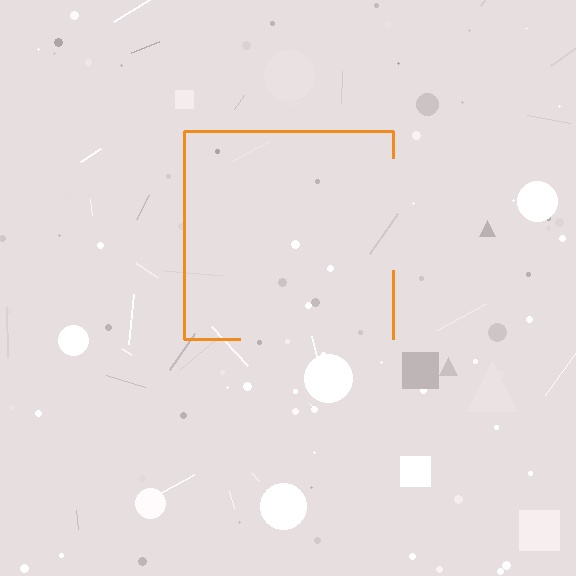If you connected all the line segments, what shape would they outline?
They would outline a square.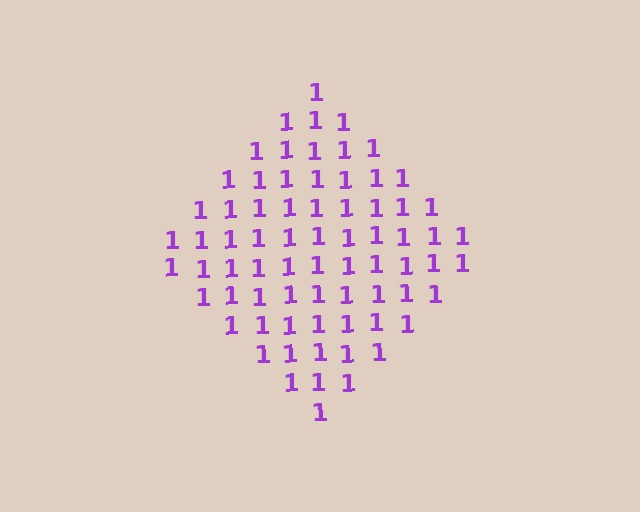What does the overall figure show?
The overall figure shows a diamond.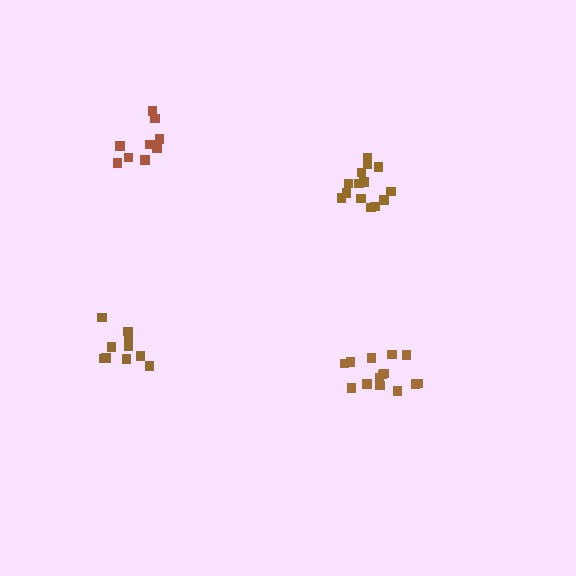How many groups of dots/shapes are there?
There are 4 groups.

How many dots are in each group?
Group 1: 14 dots, Group 2: 10 dots, Group 3: 14 dots, Group 4: 9 dots (47 total).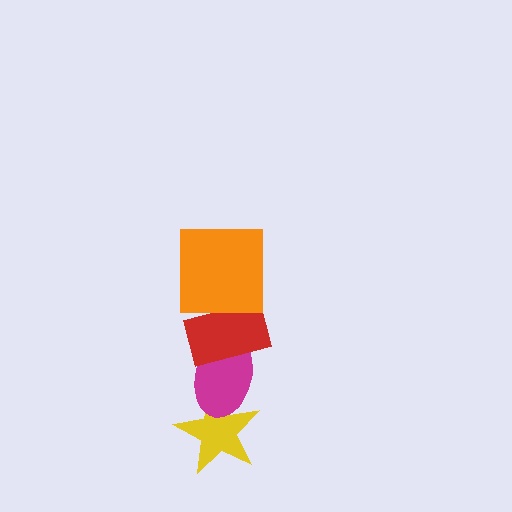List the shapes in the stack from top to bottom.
From top to bottom: the orange square, the red rectangle, the magenta ellipse, the yellow star.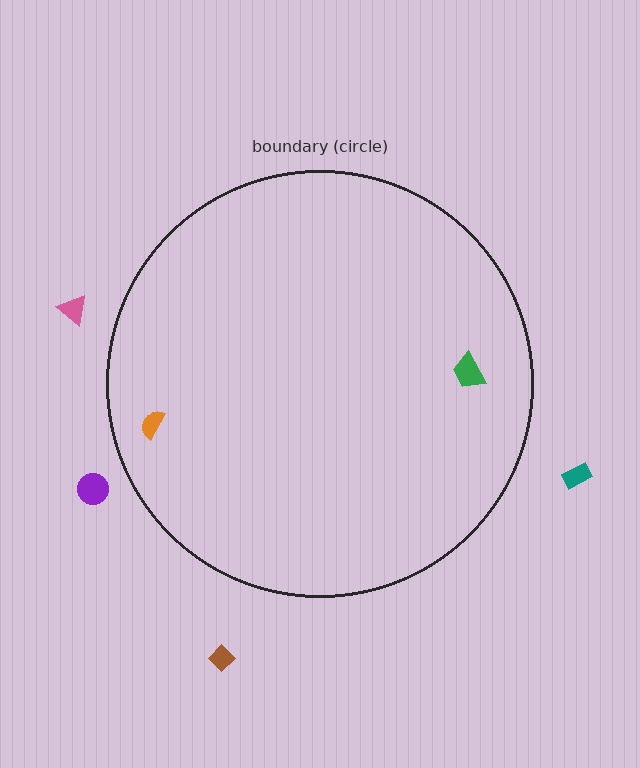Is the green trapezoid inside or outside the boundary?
Inside.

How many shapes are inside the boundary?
2 inside, 4 outside.